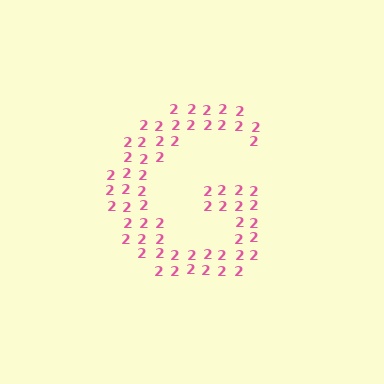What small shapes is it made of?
It is made of small digit 2's.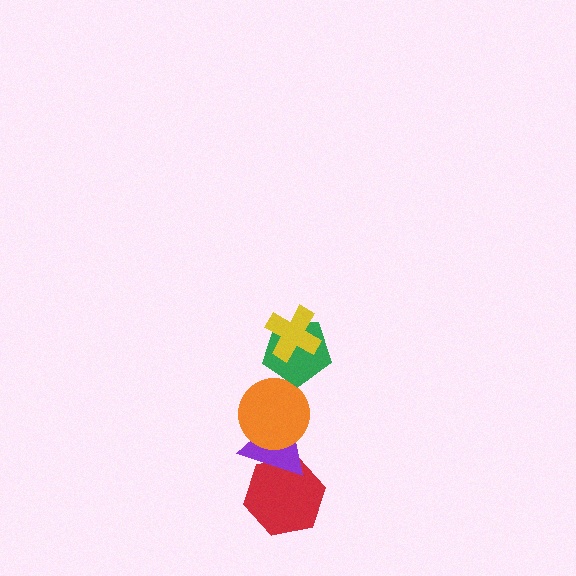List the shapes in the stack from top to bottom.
From top to bottom: the yellow cross, the green pentagon, the orange circle, the purple triangle, the red hexagon.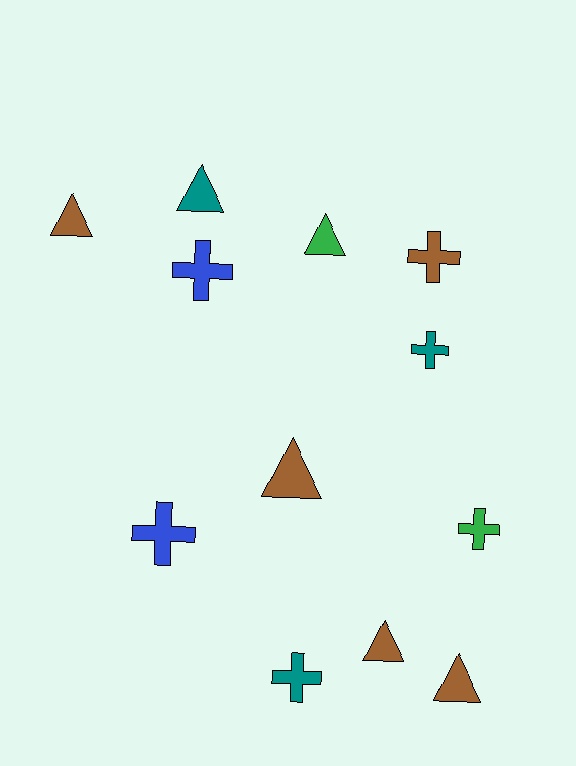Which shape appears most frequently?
Triangle, with 6 objects.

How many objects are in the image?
There are 12 objects.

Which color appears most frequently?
Brown, with 5 objects.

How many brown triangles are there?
There are 4 brown triangles.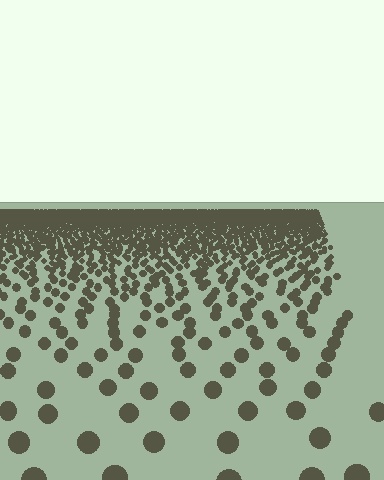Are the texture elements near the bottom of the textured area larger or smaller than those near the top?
Larger. Near the bottom, elements are closer to the viewer and appear at a bigger on-screen size.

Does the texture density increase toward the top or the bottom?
Density increases toward the top.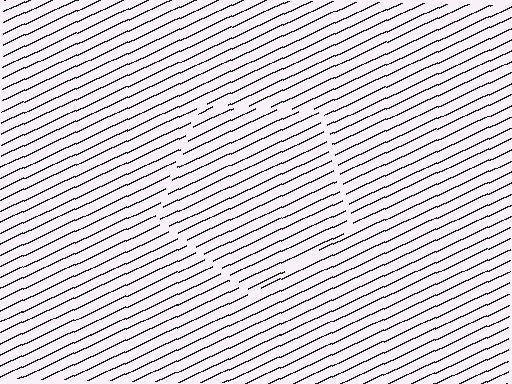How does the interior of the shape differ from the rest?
The interior of the shape contains the same grating, shifted by half a period — the contour is defined by the phase discontinuity where line-ends from the inner and outer gratings abut.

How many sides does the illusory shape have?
5 sides — the line-ends trace a pentagon.